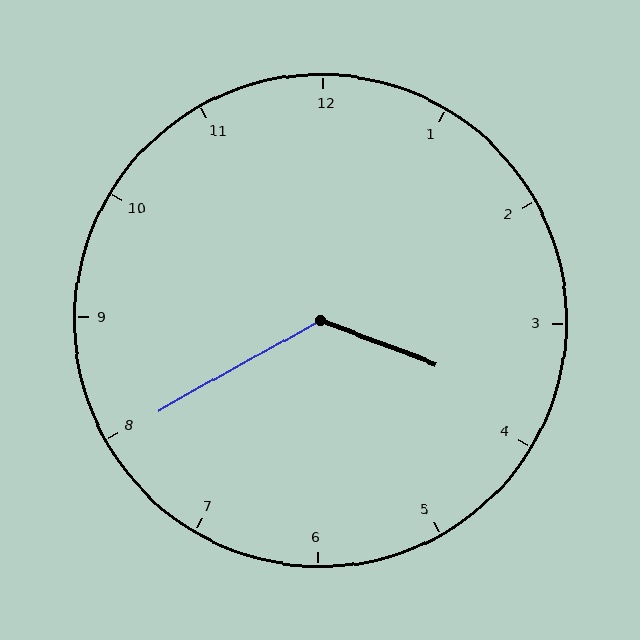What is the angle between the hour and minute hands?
Approximately 130 degrees.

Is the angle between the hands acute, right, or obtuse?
It is obtuse.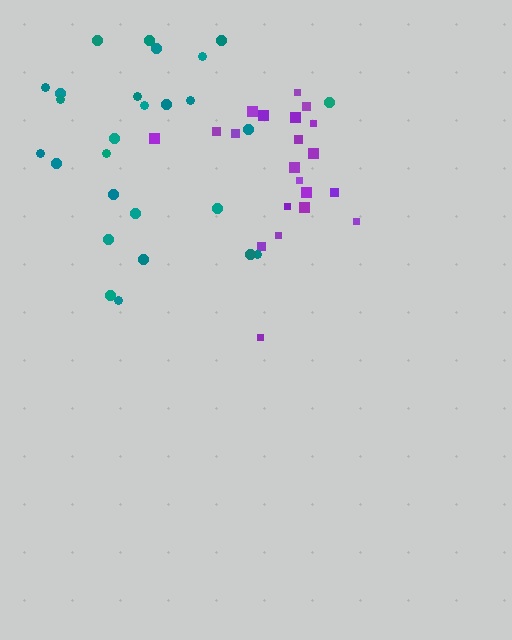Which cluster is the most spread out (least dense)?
Teal.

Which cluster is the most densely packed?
Purple.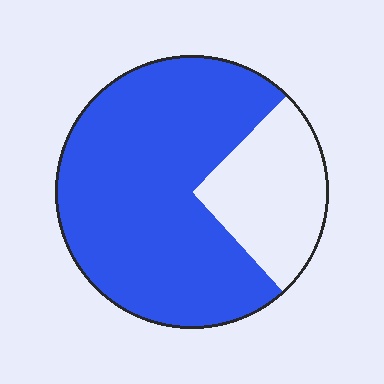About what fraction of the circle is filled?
About three quarters (3/4).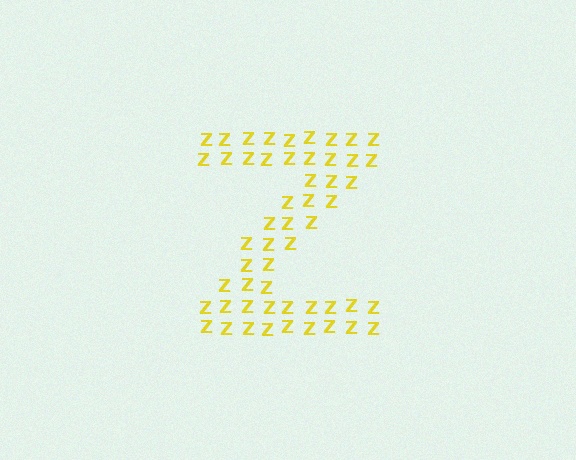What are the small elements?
The small elements are letter Z's.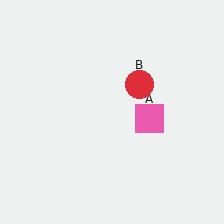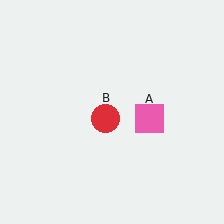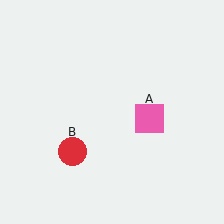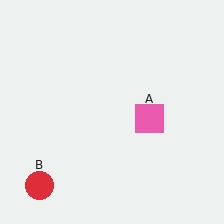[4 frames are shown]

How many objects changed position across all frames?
1 object changed position: red circle (object B).